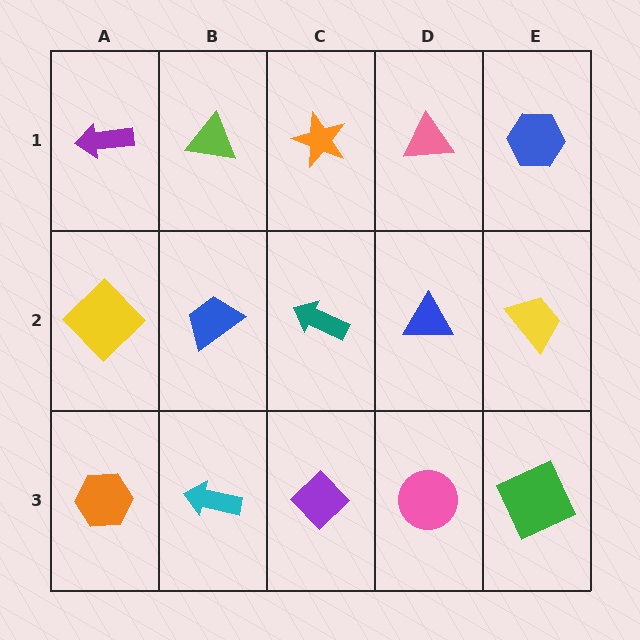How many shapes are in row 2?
5 shapes.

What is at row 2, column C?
A teal arrow.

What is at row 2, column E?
A yellow trapezoid.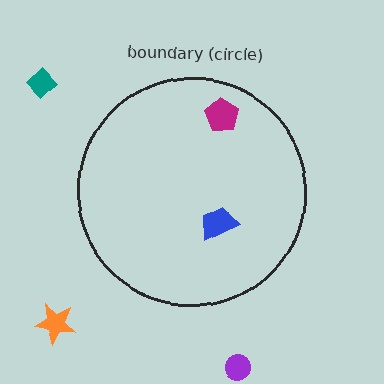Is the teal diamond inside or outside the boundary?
Outside.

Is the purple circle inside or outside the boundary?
Outside.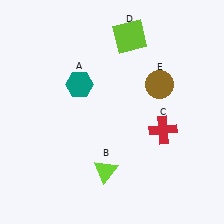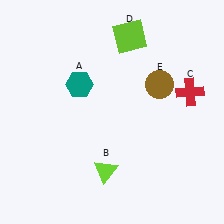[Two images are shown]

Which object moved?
The red cross (C) moved up.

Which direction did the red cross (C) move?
The red cross (C) moved up.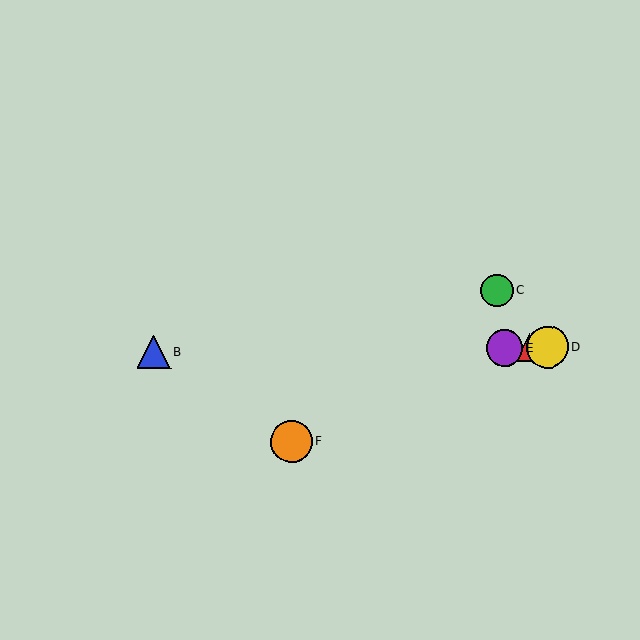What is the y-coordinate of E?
Object E is at y≈348.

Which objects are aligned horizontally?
Objects A, B, D, E are aligned horizontally.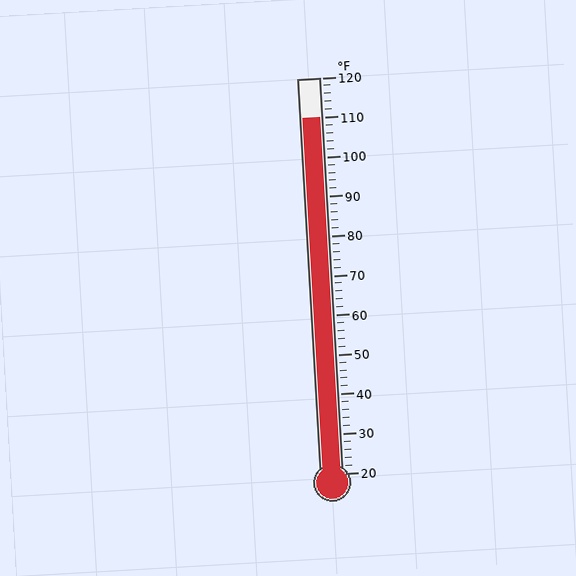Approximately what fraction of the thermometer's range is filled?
The thermometer is filled to approximately 90% of its range.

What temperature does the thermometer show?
The thermometer shows approximately 110°F.